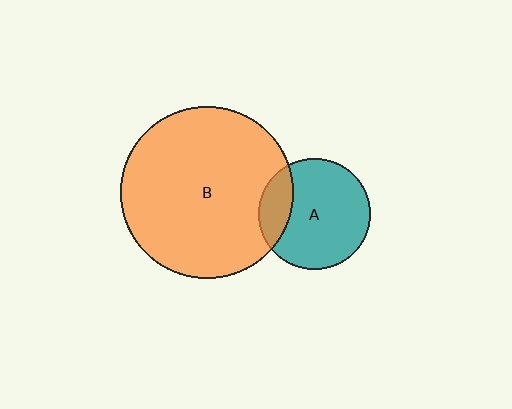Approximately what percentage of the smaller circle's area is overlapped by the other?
Approximately 20%.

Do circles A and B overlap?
Yes.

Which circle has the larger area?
Circle B (orange).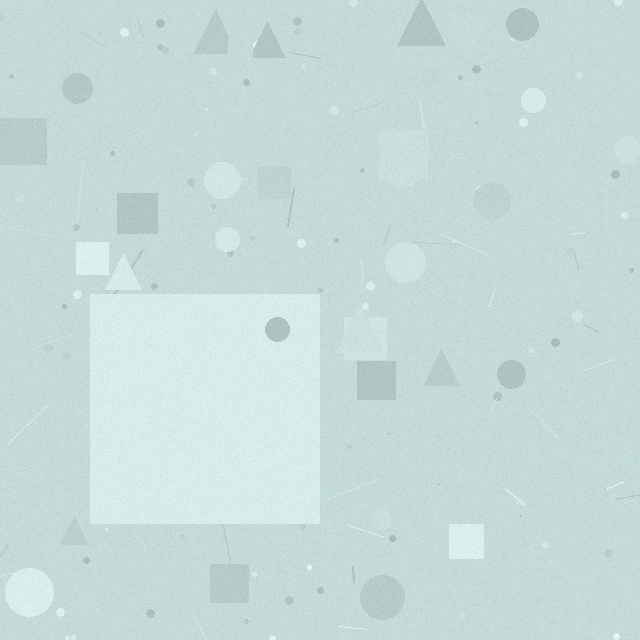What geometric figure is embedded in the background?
A square is embedded in the background.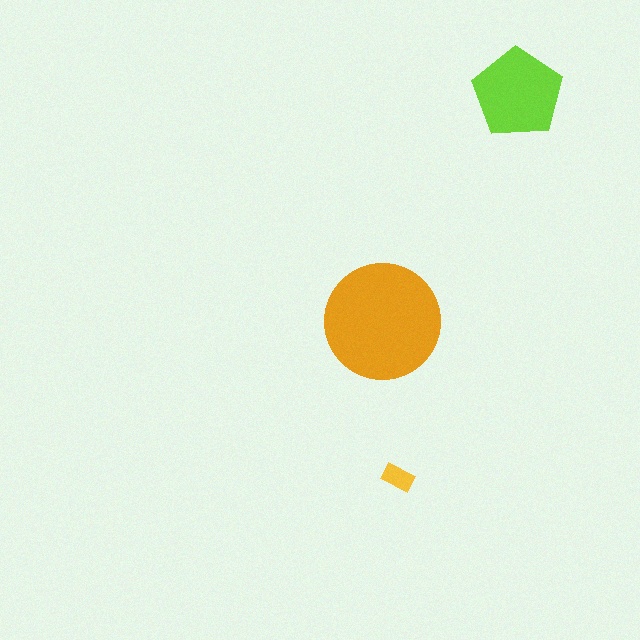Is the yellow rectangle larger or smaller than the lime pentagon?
Smaller.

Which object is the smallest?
The yellow rectangle.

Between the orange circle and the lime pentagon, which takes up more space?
The orange circle.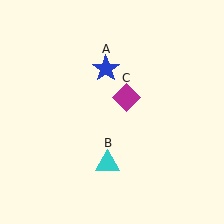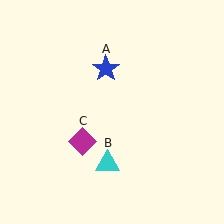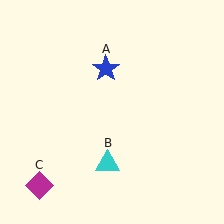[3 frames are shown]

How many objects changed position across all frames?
1 object changed position: magenta diamond (object C).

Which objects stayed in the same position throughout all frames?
Blue star (object A) and cyan triangle (object B) remained stationary.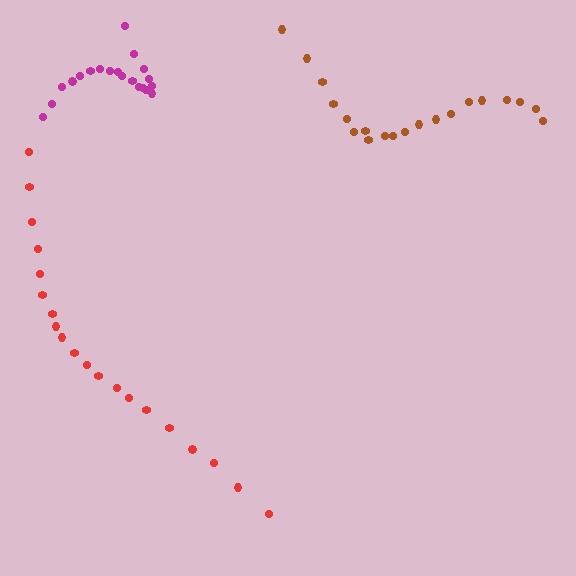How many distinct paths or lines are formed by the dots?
There are 3 distinct paths.